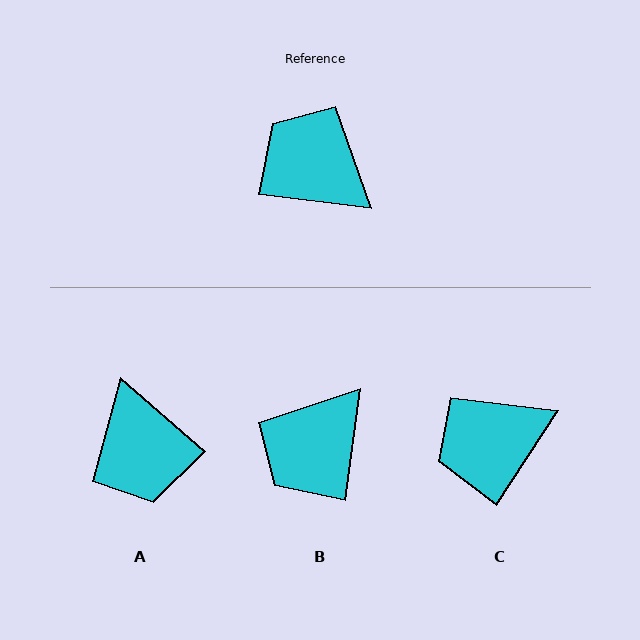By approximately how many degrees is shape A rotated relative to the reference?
Approximately 146 degrees counter-clockwise.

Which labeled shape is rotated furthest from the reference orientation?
A, about 146 degrees away.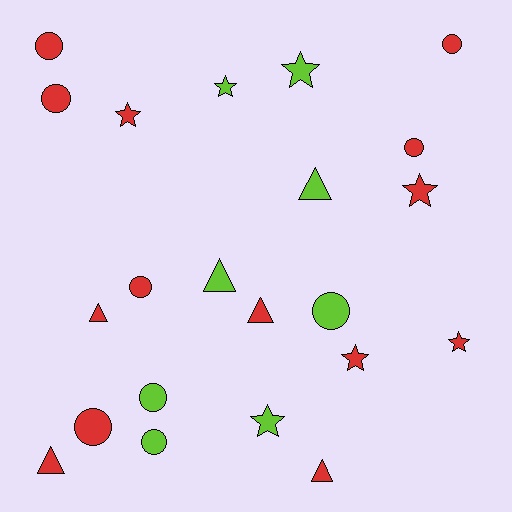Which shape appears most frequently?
Circle, with 9 objects.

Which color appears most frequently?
Red, with 14 objects.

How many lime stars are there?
There are 3 lime stars.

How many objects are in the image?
There are 22 objects.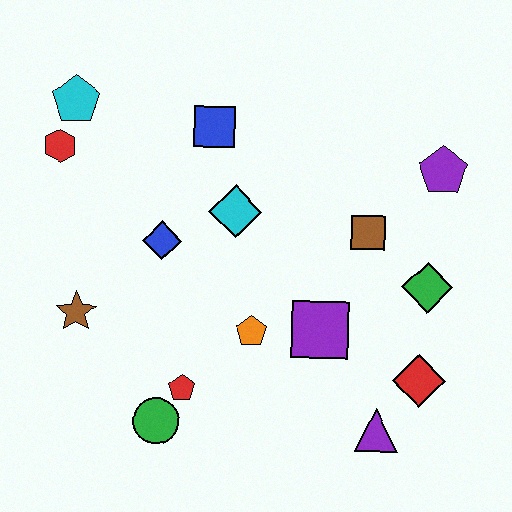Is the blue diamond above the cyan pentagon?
No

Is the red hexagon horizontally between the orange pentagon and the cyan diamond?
No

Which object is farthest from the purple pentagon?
The brown star is farthest from the purple pentagon.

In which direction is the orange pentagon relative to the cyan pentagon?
The orange pentagon is below the cyan pentagon.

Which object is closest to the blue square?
The cyan diamond is closest to the blue square.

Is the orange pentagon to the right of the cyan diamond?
Yes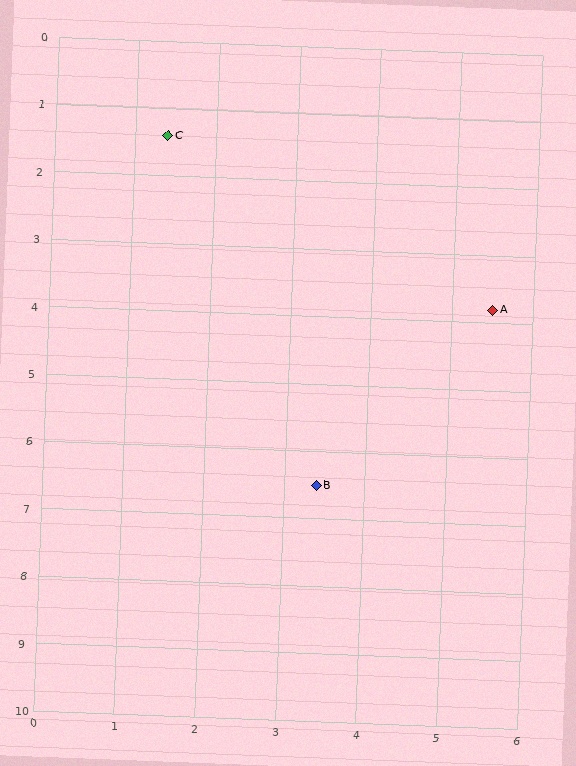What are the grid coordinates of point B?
Point B is at approximately (3.4, 6.5).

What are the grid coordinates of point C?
Point C is at approximately (1.4, 1.4).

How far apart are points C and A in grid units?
Points C and A are about 4.8 grid units apart.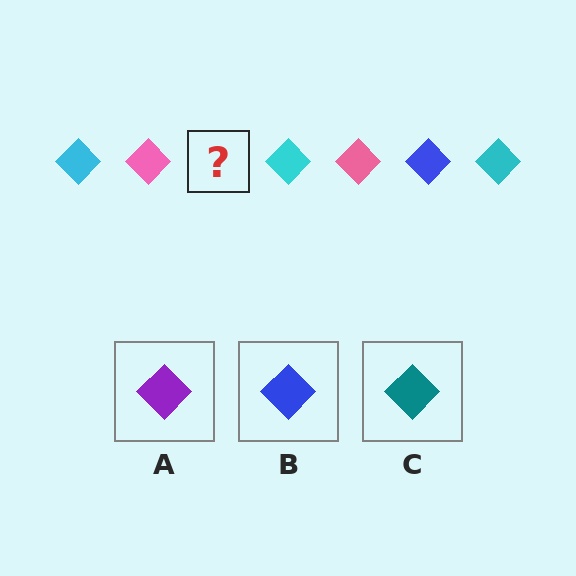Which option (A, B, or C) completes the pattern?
B.